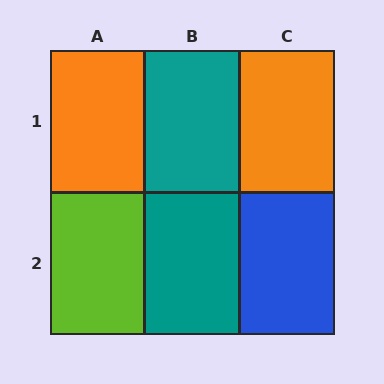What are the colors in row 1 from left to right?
Orange, teal, orange.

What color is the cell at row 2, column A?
Lime.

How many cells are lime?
1 cell is lime.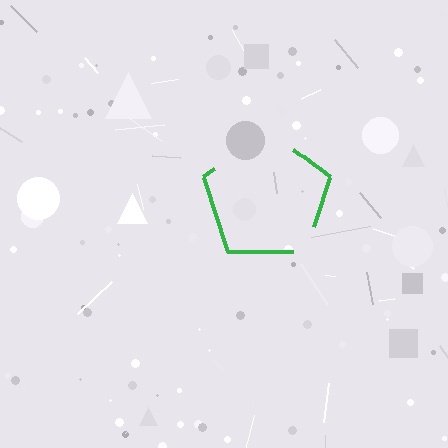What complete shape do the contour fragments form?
The contour fragments form a pentagon.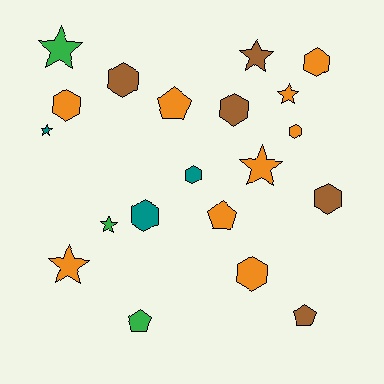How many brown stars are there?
There is 1 brown star.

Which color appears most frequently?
Orange, with 9 objects.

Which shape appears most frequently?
Hexagon, with 9 objects.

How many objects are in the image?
There are 20 objects.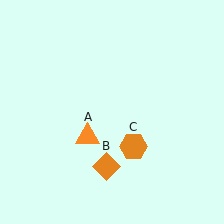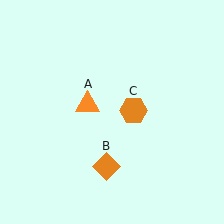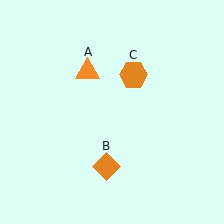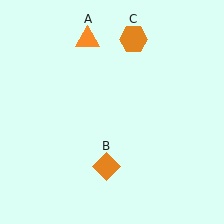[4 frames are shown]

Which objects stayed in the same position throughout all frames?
Orange diamond (object B) remained stationary.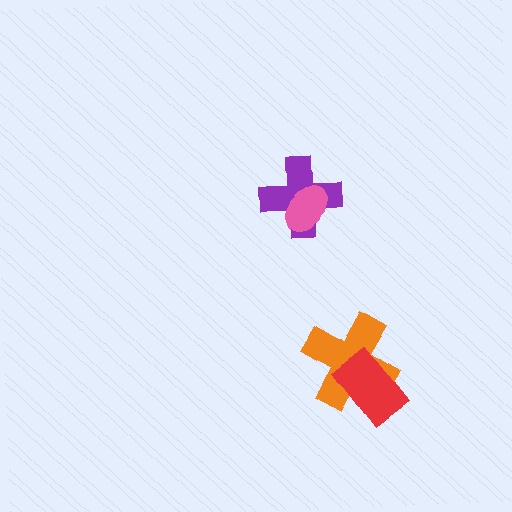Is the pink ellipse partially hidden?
No, no other shape covers it.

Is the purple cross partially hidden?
Yes, it is partially covered by another shape.